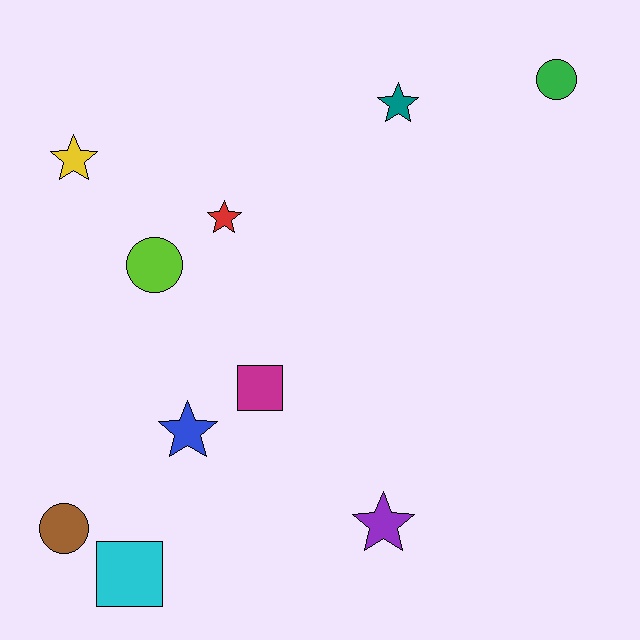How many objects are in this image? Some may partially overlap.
There are 10 objects.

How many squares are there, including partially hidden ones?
There are 2 squares.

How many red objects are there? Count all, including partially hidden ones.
There is 1 red object.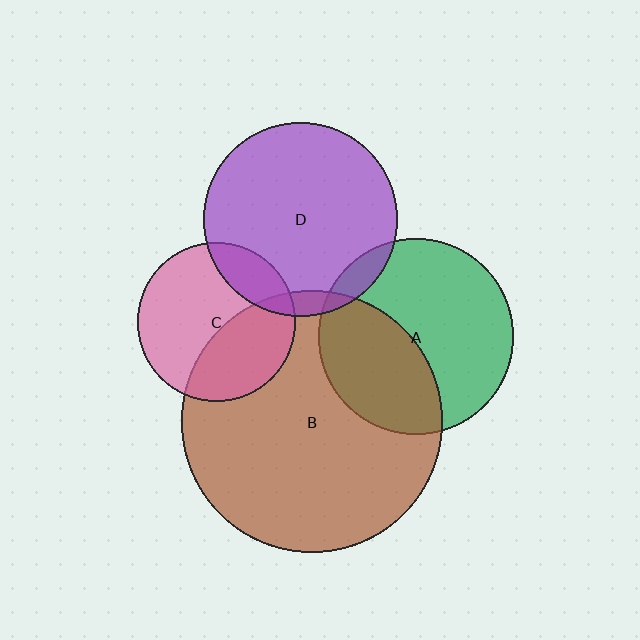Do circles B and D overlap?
Yes.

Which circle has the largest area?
Circle B (brown).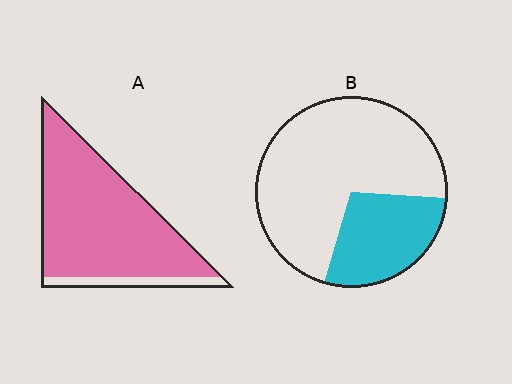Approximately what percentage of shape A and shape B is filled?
A is approximately 90% and B is approximately 30%.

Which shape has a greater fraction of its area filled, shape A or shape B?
Shape A.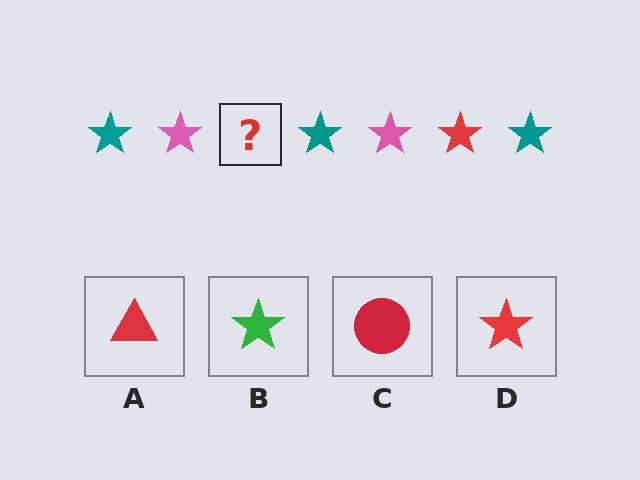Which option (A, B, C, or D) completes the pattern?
D.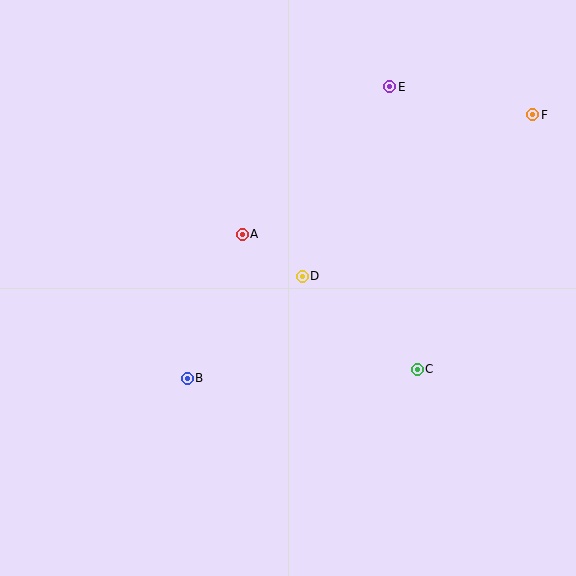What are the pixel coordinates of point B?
Point B is at (187, 378).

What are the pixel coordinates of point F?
Point F is at (533, 115).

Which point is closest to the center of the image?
Point D at (302, 276) is closest to the center.